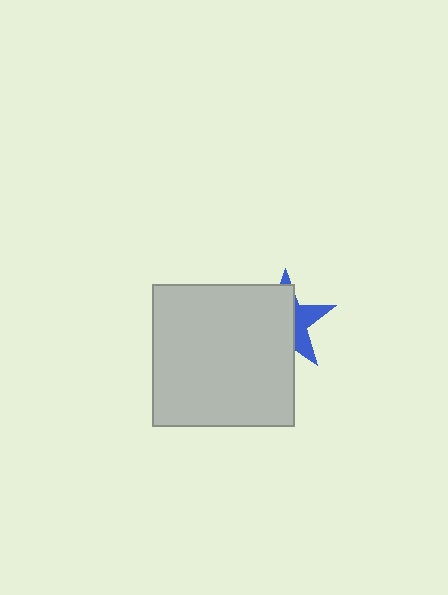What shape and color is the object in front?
The object in front is a light gray square.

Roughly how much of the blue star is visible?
A small part of it is visible (roughly 34%).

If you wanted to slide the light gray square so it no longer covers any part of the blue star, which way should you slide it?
Slide it left — that is the most direct way to separate the two shapes.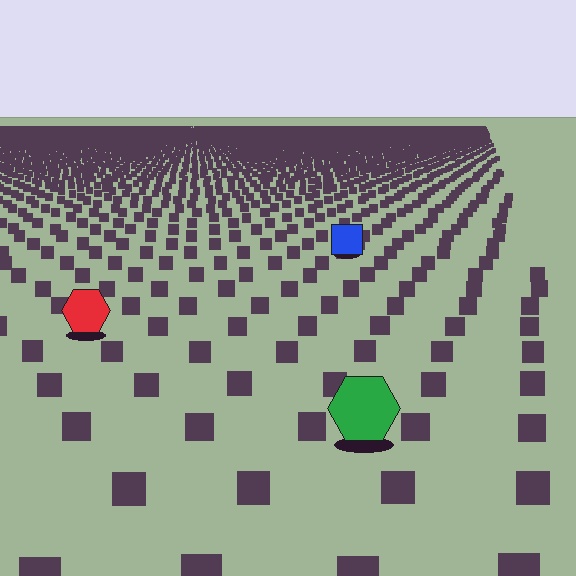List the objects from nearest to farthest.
From nearest to farthest: the green hexagon, the red hexagon, the blue square.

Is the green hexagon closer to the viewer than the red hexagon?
Yes. The green hexagon is closer — you can tell from the texture gradient: the ground texture is coarser near it.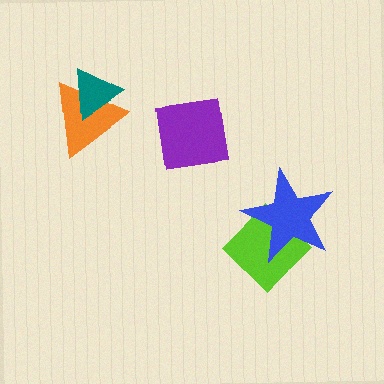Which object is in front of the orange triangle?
The teal triangle is in front of the orange triangle.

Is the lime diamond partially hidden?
Yes, it is partially covered by another shape.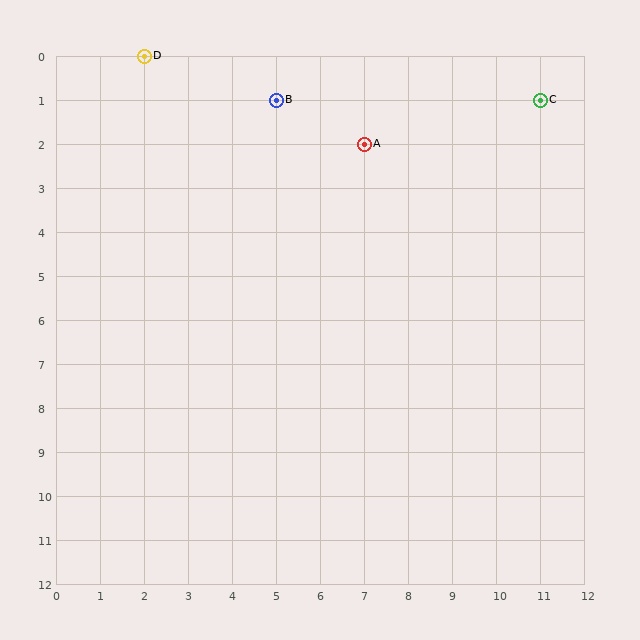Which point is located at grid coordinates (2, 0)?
Point D is at (2, 0).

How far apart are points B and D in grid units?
Points B and D are 3 columns and 1 row apart (about 3.2 grid units diagonally).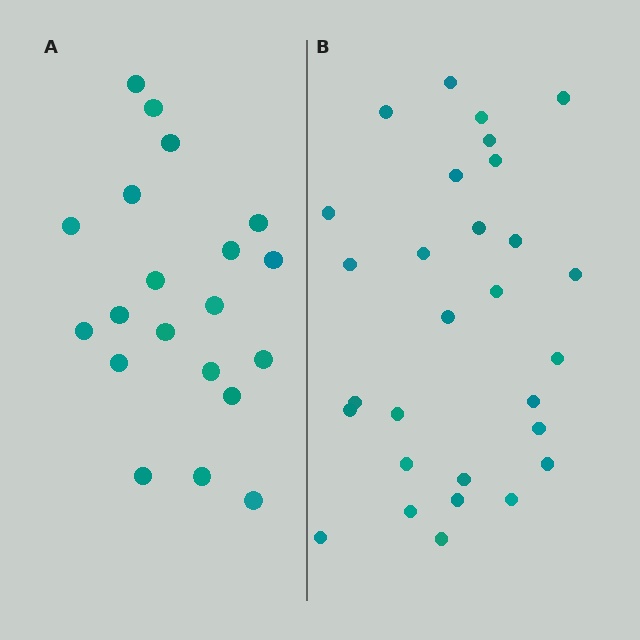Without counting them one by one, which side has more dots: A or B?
Region B (the right region) has more dots.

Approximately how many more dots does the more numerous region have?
Region B has roughly 8 or so more dots than region A.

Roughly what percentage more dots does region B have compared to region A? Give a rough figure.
About 45% more.